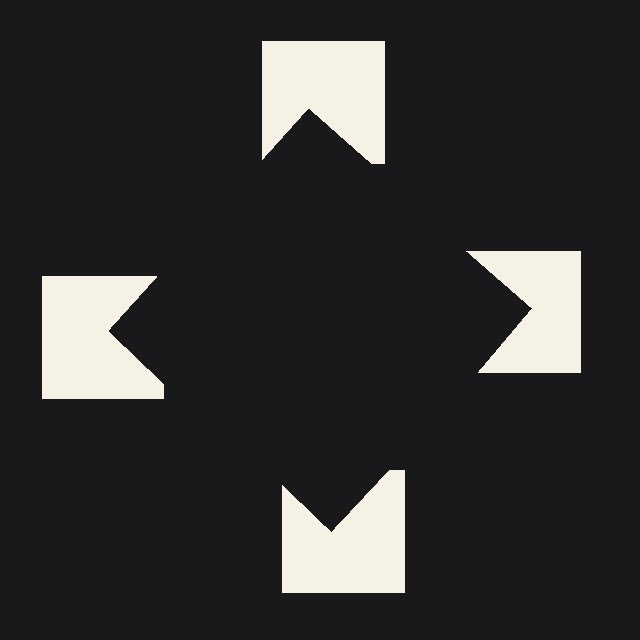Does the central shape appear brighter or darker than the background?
It typically appears slightly darker than the background, even though no actual brightness change is drawn.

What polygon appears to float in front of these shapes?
An illusory square — its edges are inferred from the aligned wedge cuts in the notched squares, not physically drawn.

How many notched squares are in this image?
There are 4 — one at each vertex of the illusory square.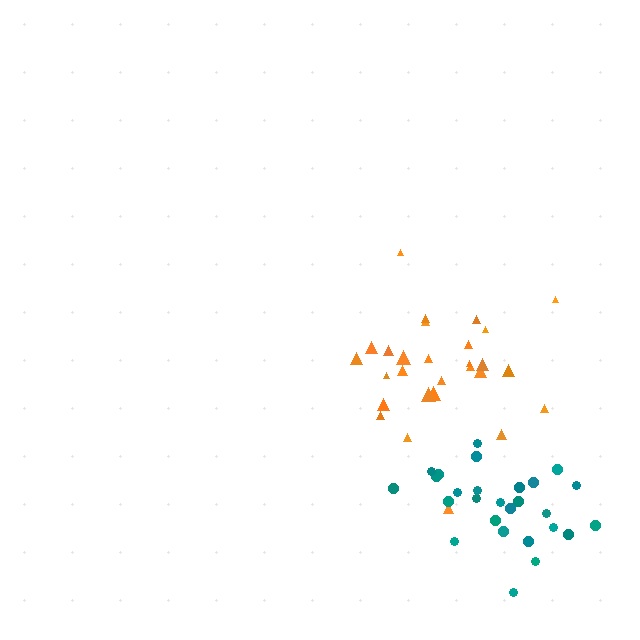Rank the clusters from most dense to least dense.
teal, orange.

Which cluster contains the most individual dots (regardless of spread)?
Orange (28).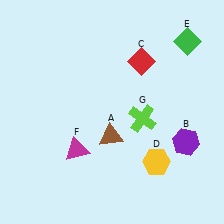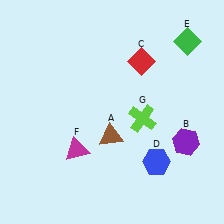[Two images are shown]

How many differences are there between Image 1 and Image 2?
There is 1 difference between the two images.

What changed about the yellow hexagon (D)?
In Image 1, D is yellow. In Image 2, it changed to blue.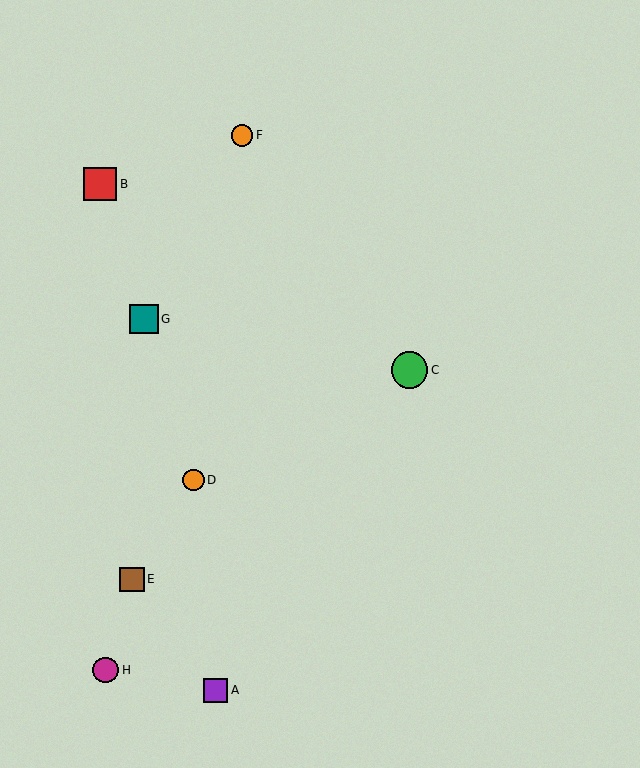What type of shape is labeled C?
Shape C is a green circle.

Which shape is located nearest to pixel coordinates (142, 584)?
The brown square (labeled E) at (132, 579) is nearest to that location.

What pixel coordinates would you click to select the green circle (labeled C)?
Click at (409, 370) to select the green circle C.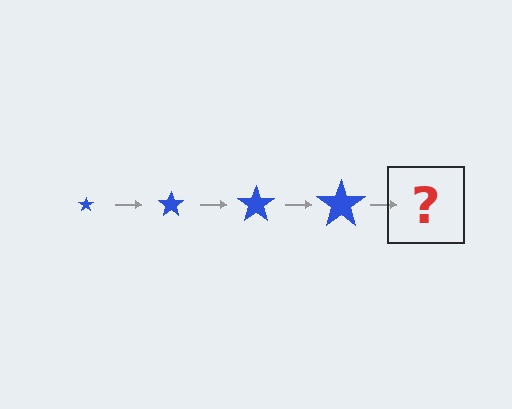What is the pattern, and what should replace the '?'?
The pattern is that the star gets progressively larger each step. The '?' should be a blue star, larger than the previous one.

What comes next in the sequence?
The next element should be a blue star, larger than the previous one.